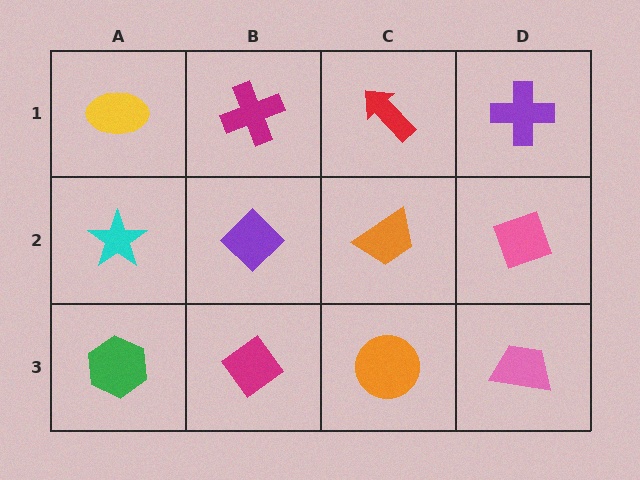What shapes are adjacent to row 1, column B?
A purple diamond (row 2, column B), a yellow ellipse (row 1, column A), a red arrow (row 1, column C).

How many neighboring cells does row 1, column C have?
3.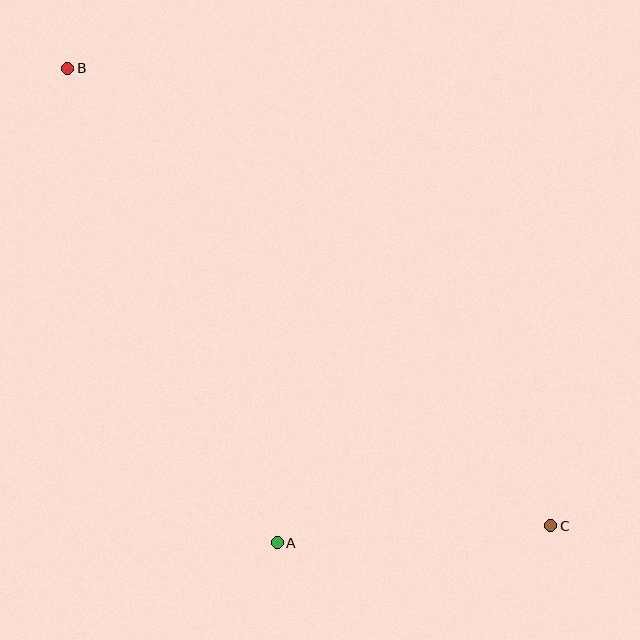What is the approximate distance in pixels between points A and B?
The distance between A and B is approximately 518 pixels.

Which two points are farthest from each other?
Points B and C are farthest from each other.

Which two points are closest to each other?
Points A and C are closest to each other.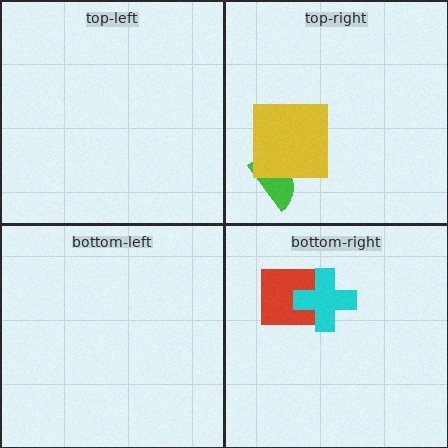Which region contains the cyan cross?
The bottom-right region.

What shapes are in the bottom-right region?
The red square, the cyan cross.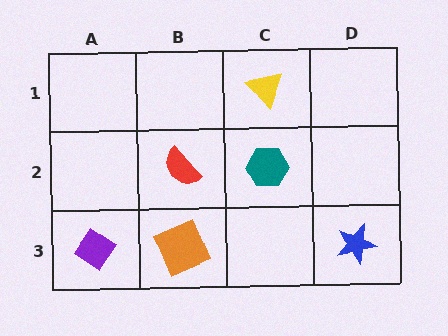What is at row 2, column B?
A red semicircle.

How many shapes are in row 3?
3 shapes.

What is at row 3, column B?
An orange square.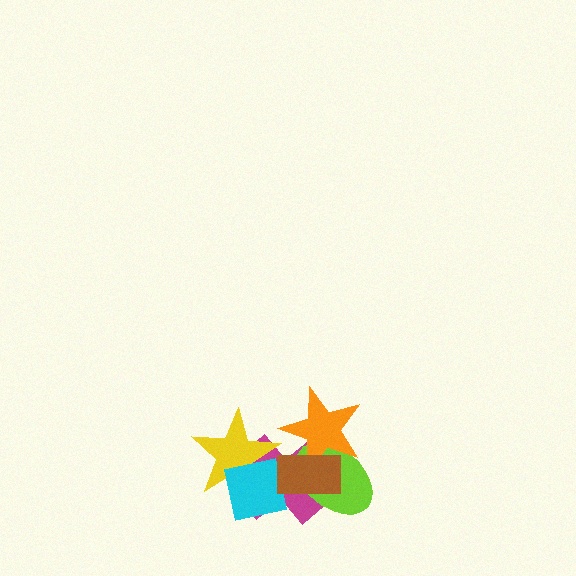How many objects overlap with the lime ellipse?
3 objects overlap with the lime ellipse.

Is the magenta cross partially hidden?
Yes, it is partially covered by another shape.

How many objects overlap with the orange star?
3 objects overlap with the orange star.